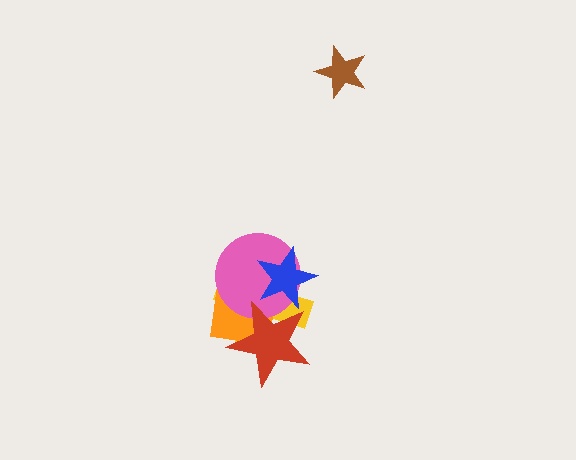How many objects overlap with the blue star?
4 objects overlap with the blue star.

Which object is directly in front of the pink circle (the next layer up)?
The red star is directly in front of the pink circle.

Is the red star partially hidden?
Yes, it is partially covered by another shape.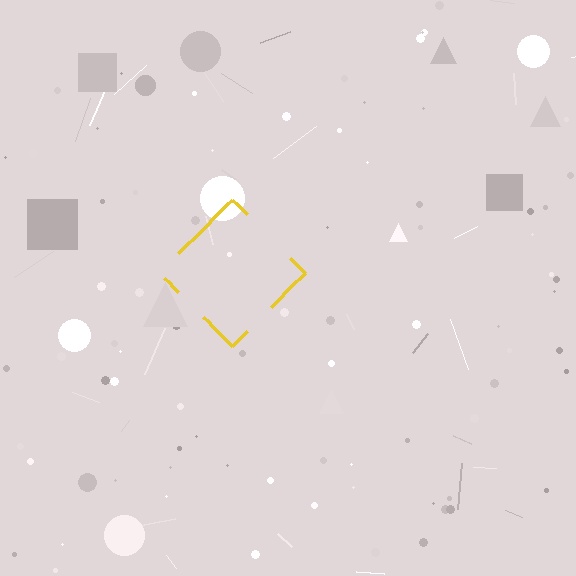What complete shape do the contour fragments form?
The contour fragments form a diamond.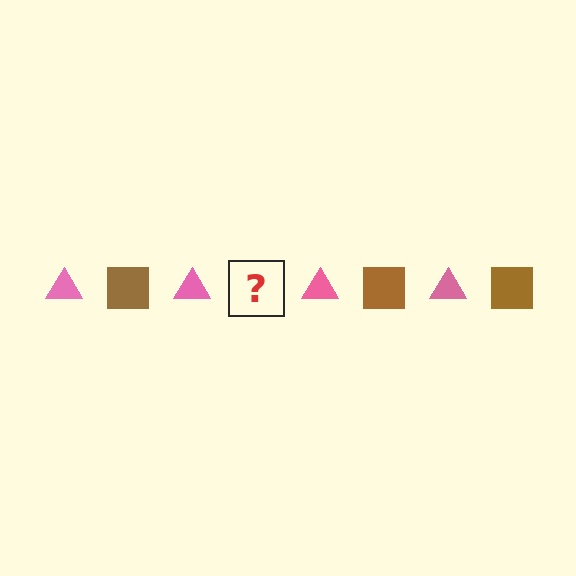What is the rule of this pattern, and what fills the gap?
The rule is that the pattern alternates between pink triangle and brown square. The gap should be filled with a brown square.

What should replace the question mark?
The question mark should be replaced with a brown square.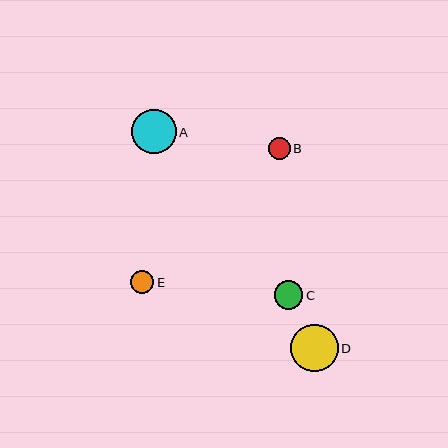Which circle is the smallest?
Circle B is the smallest with a size of approximately 22 pixels.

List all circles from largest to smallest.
From largest to smallest: D, A, C, E, B.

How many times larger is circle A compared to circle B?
Circle A is approximately 2.0 times the size of circle B.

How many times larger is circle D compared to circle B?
Circle D is approximately 2.1 times the size of circle B.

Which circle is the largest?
Circle D is the largest with a size of approximately 47 pixels.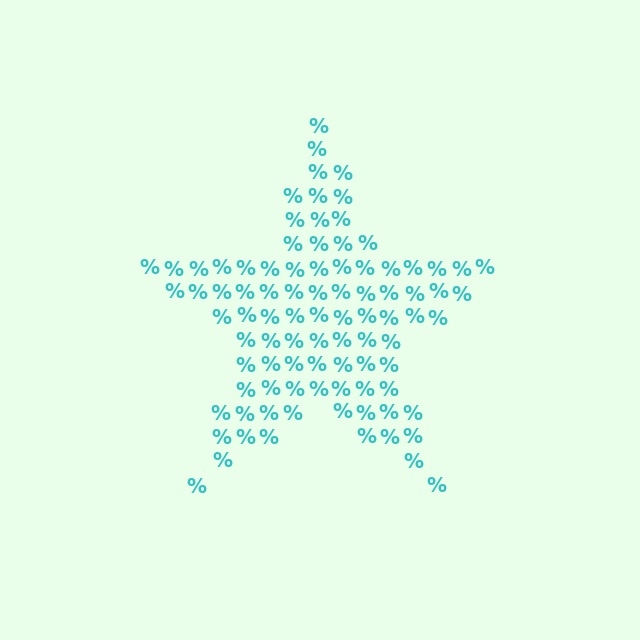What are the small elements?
The small elements are percent signs.